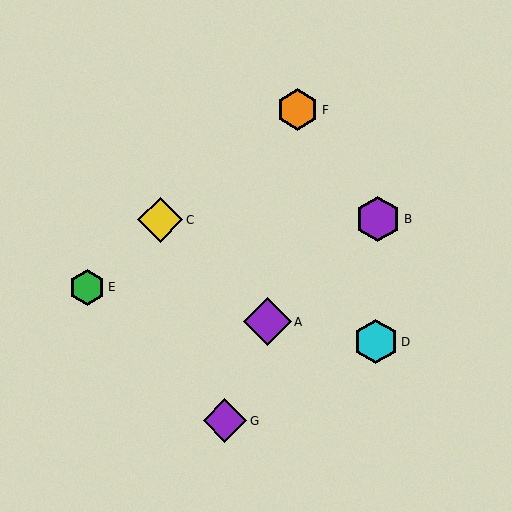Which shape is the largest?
The purple diamond (labeled A) is the largest.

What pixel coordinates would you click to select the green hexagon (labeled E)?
Click at (87, 287) to select the green hexagon E.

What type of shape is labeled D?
Shape D is a cyan hexagon.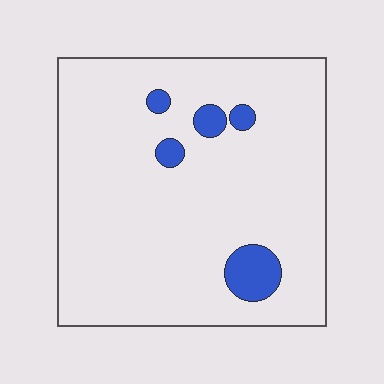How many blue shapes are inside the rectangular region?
5.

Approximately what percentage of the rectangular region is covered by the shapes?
Approximately 5%.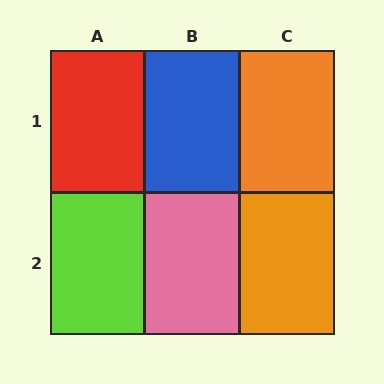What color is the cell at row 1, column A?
Red.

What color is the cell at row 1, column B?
Blue.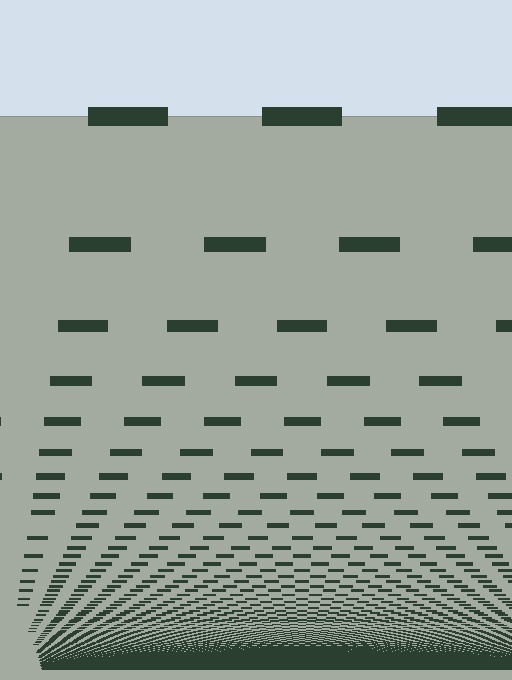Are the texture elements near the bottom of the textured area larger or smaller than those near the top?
Smaller. The gradient is inverted — elements near the bottom are smaller and denser.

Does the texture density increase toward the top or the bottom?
Density increases toward the bottom.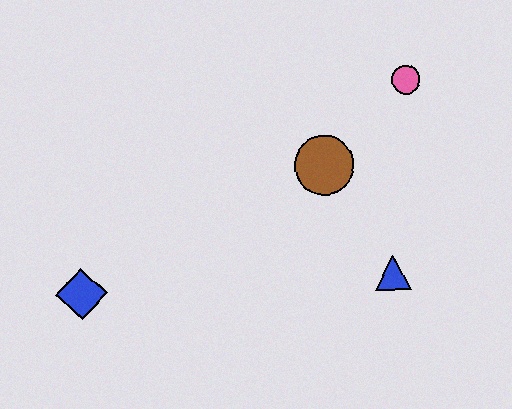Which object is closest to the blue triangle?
The brown circle is closest to the blue triangle.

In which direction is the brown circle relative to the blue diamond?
The brown circle is to the right of the blue diamond.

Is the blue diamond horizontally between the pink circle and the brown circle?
No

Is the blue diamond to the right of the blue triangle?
No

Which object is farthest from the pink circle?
The blue diamond is farthest from the pink circle.